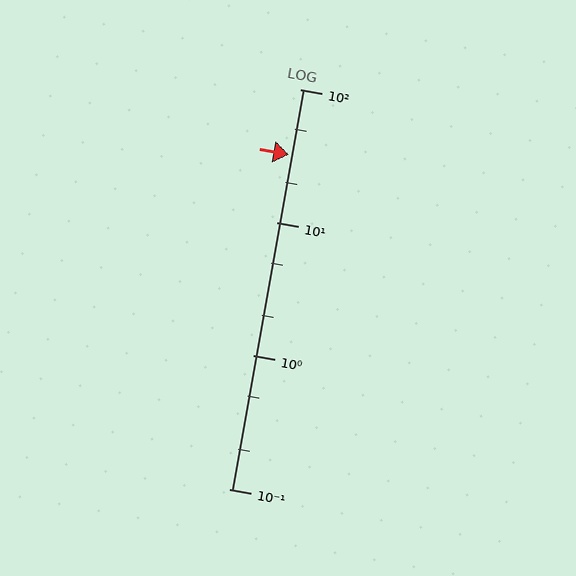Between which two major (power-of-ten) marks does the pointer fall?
The pointer is between 10 and 100.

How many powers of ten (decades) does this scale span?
The scale spans 3 decades, from 0.1 to 100.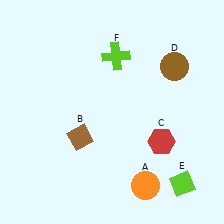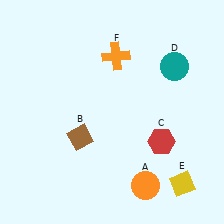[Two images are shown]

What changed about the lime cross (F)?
In Image 1, F is lime. In Image 2, it changed to orange.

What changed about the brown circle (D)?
In Image 1, D is brown. In Image 2, it changed to teal.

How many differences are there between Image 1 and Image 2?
There are 3 differences between the two images.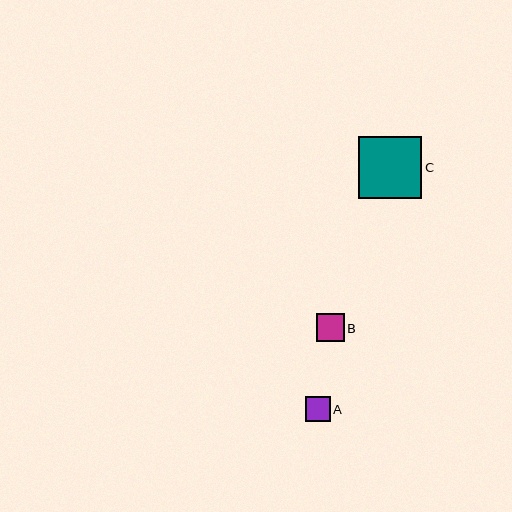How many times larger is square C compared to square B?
Square C is approximately 2.3 times the size of square B.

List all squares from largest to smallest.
From largest to smallest: C, B, A.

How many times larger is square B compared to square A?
Square B is approximately 1.1 times the size of square A.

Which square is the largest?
Square C is the largest with a size of approximately 63 pixels.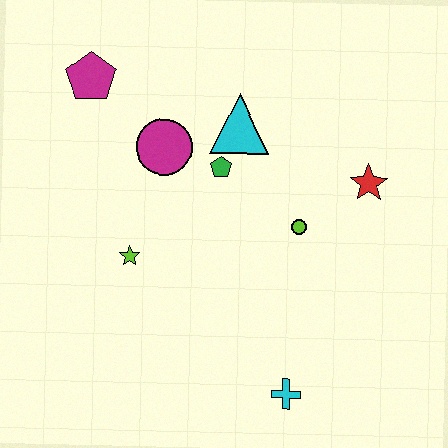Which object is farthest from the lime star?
The red star is farthest from the lime star.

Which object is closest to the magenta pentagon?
The magenta circle is closest to the magenta pentagon.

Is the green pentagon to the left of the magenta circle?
No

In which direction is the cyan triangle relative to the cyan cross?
The cyan triangle is above the cyan cross.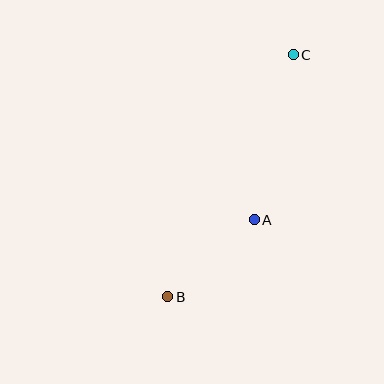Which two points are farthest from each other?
Points B and C are farthest from each other.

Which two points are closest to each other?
Points A and B are closest to each other.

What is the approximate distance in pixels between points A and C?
The distance between A and C is approximately 170 pixels.